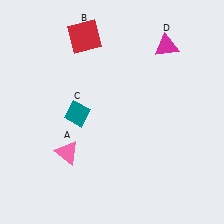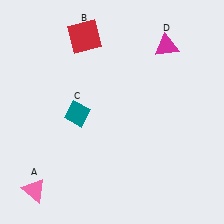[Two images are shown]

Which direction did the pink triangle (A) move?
The pink triangle (A) moved down.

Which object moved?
The pink triangle (A) moved down.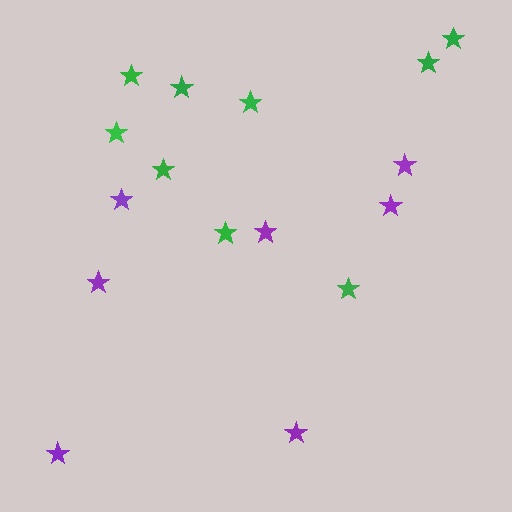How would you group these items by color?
There are 2 groups: one group of purple stars (7) and one group of green stars (9).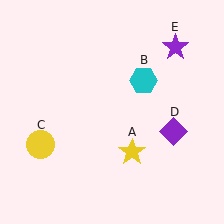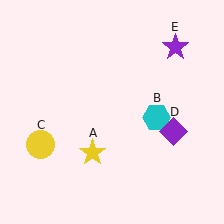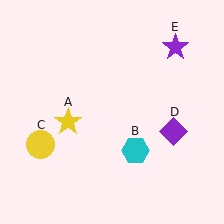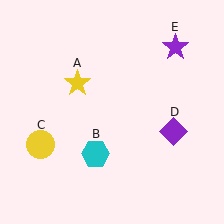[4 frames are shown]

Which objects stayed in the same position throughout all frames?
Yellow circle (object C) and purple diamond (object D) and purple star (object E) remained stationary.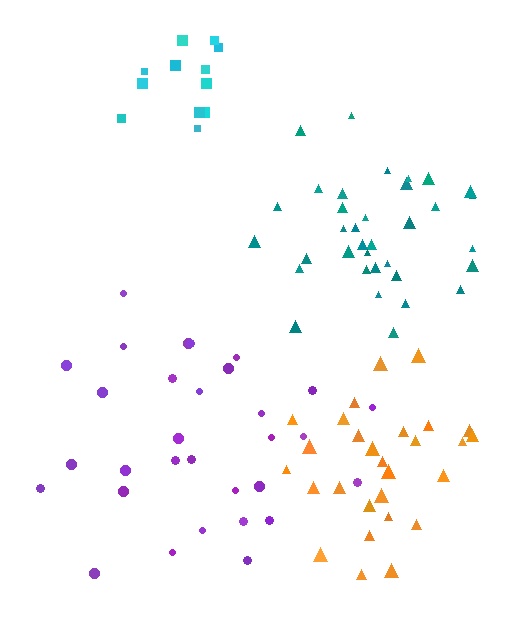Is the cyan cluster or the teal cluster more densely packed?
Teal.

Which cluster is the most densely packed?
Teal.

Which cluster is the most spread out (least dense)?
Cyan.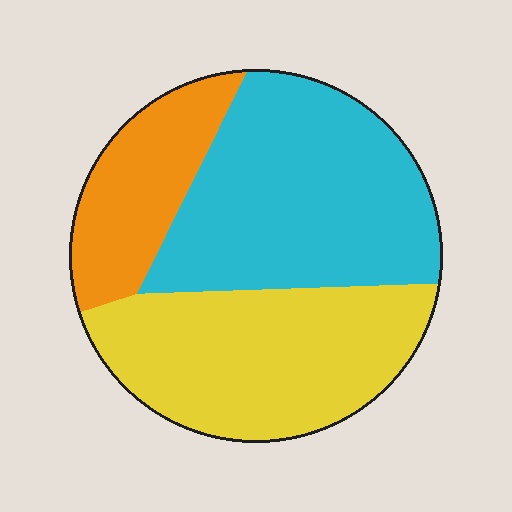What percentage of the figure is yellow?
Yellow covers 38% of the figure.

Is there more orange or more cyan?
Cyan.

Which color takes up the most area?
Cyan, at roughly 45%.